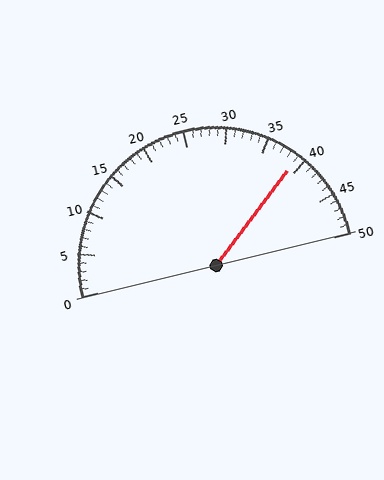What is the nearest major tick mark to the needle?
The nearest major tick mark is 40.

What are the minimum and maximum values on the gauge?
The gauge ranges from 0 to 50.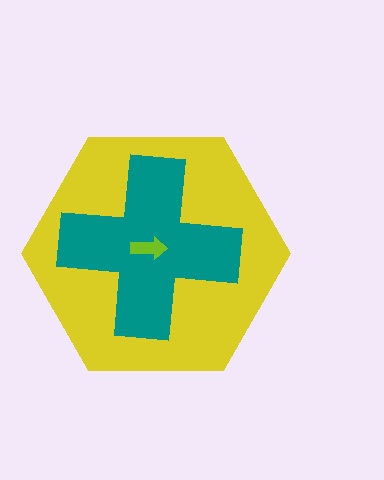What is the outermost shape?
The yellow hexagon.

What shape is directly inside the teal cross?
The lime arrow.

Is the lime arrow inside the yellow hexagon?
Yes.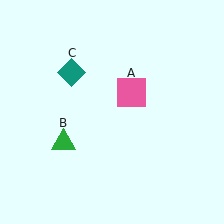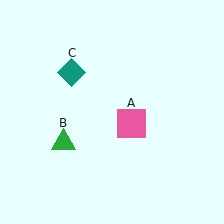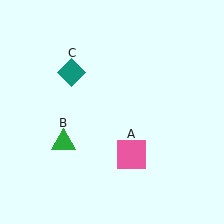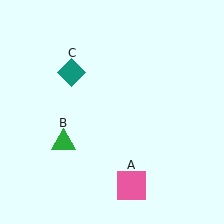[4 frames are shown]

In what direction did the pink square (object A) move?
The pink square (object A) moved down.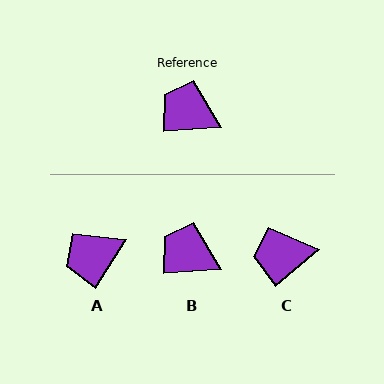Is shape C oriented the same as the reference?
No, it is off by about 36 degrees.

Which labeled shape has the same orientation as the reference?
B.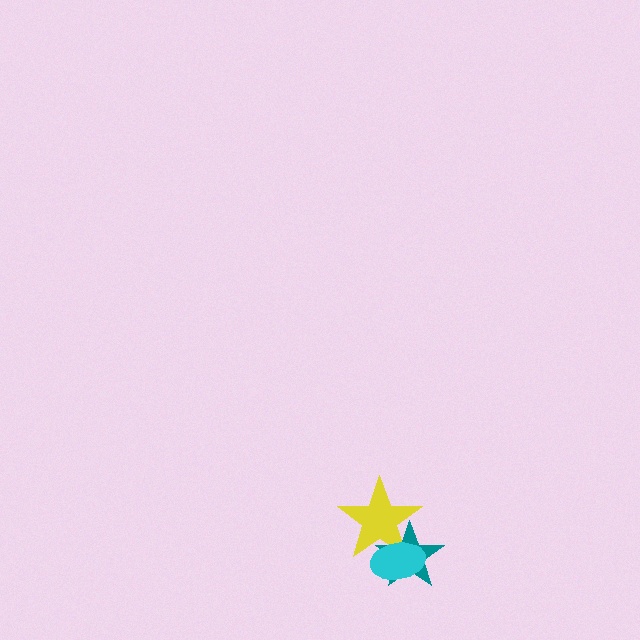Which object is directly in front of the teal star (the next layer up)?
The yellow star is directly in front of the teal star.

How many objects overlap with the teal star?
2 objects overlap with the teal star.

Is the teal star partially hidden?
Yes, it is partially covered by another shape.